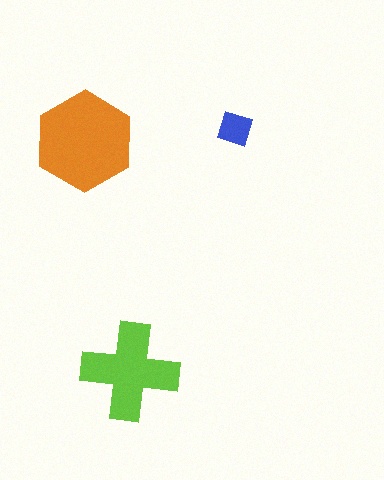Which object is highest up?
The blue diamond is topmost.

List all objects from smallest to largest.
The blue diamond, the lime cross, the orange hexagon.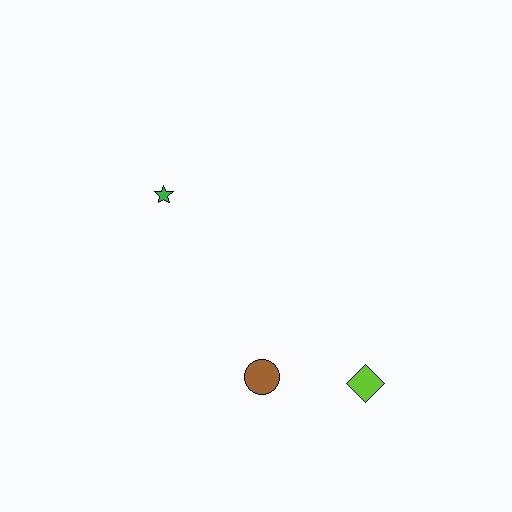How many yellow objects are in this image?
There are no yellow objects.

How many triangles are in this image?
There are no triangles.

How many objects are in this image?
There are 3 objects.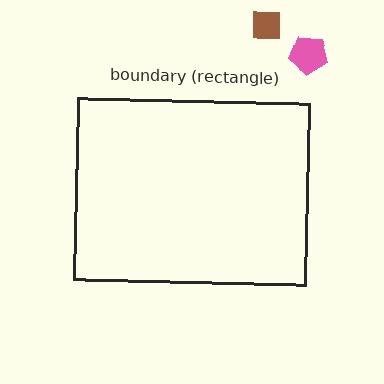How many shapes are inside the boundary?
0 inside, 2 outside.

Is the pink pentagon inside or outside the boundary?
Outside.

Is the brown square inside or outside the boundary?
Outside.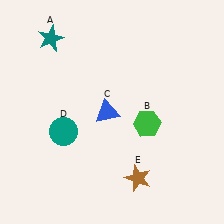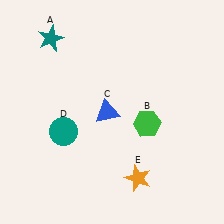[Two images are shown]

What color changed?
The star (E) changed from brown in Image 1 to orange in Image 2.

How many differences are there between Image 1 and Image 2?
There is 1 difference between the two images.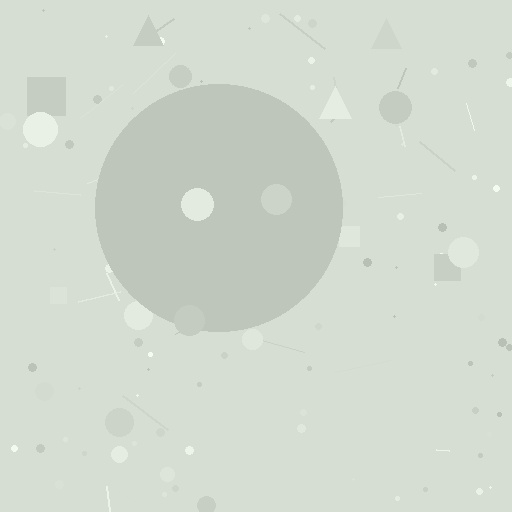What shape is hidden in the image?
A circle is hidden in the image.